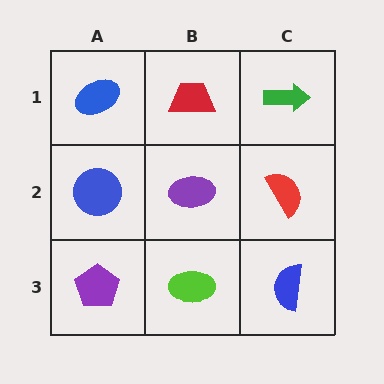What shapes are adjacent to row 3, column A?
A blue circle (row 2, column A), a lime ellipse (row 3, column B).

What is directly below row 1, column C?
A red semicircle.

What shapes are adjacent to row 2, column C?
A green arrow (row 1, column C), a blue semicircle (row 3, column C), a purple ellipse (row 2, column B).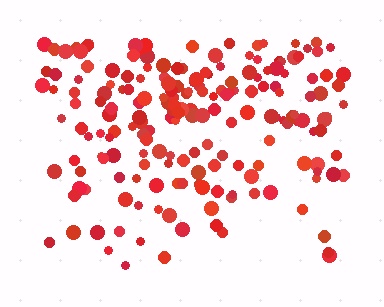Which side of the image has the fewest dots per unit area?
The bottom.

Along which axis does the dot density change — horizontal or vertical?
Vertical.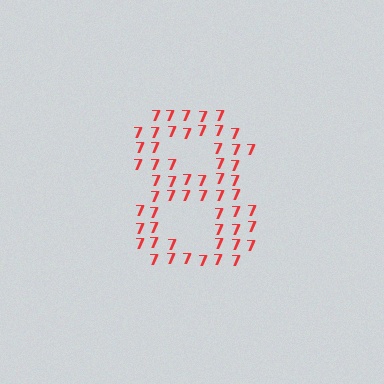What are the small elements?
The small elements are digit 7's.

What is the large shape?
The large shape is the digit 8.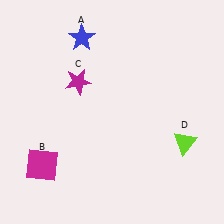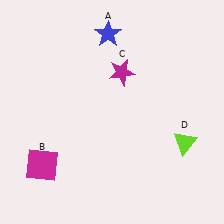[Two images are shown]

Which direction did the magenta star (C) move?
The magenta star (C) moved right.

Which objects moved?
The objects that moved are: the blue star (A), the magenta star (C).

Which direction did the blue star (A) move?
The blue star (A) moved right.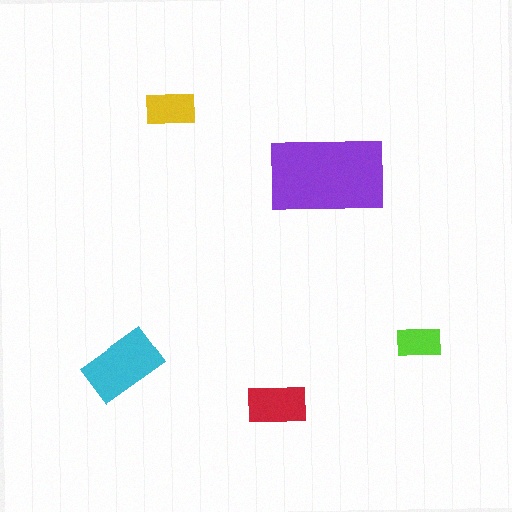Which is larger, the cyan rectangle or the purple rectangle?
The purple one.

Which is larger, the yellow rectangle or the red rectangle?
The red one.